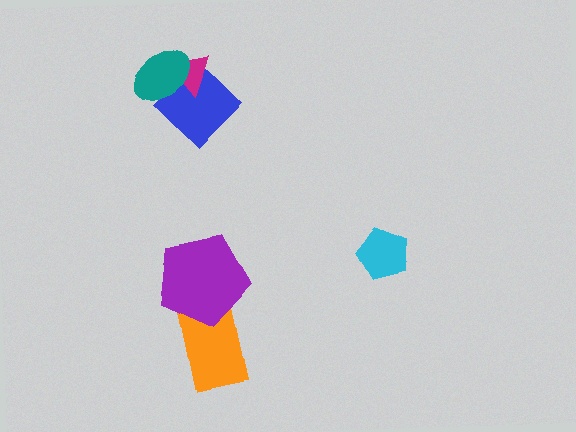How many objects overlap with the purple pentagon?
1 object overlaps with the purple pentagon.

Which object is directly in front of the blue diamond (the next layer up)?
The magenta triangle is directly in front of the blue diamond.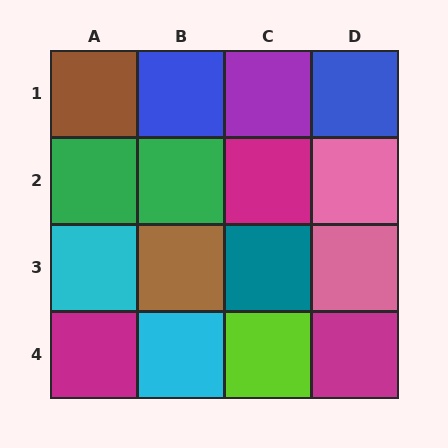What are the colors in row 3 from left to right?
Cyan, brown, teal, pink.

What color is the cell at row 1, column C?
Purple.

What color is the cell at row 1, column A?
Brown.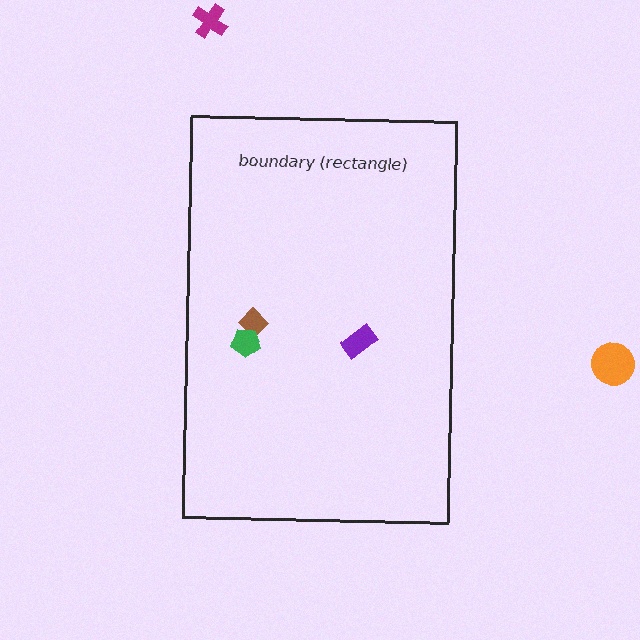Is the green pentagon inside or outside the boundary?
Inside.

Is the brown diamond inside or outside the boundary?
Inside.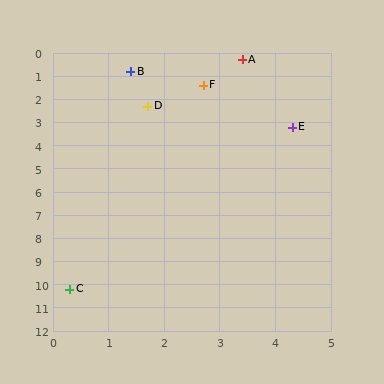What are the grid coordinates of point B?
Point B is at approximately (1.4, 0.8).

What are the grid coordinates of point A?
Point A is at approximately (3.4, 0.3).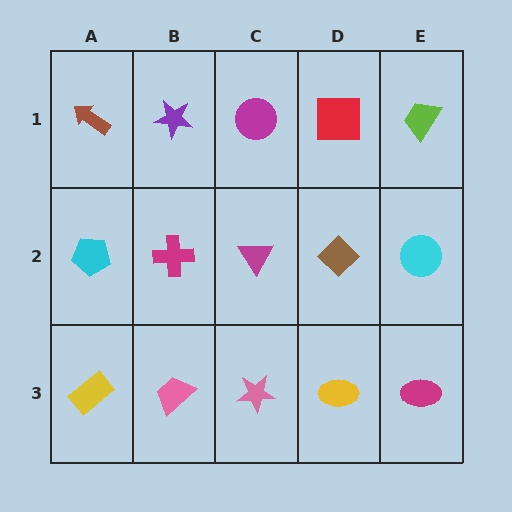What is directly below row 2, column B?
A pink trapezoid.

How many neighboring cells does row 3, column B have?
3.